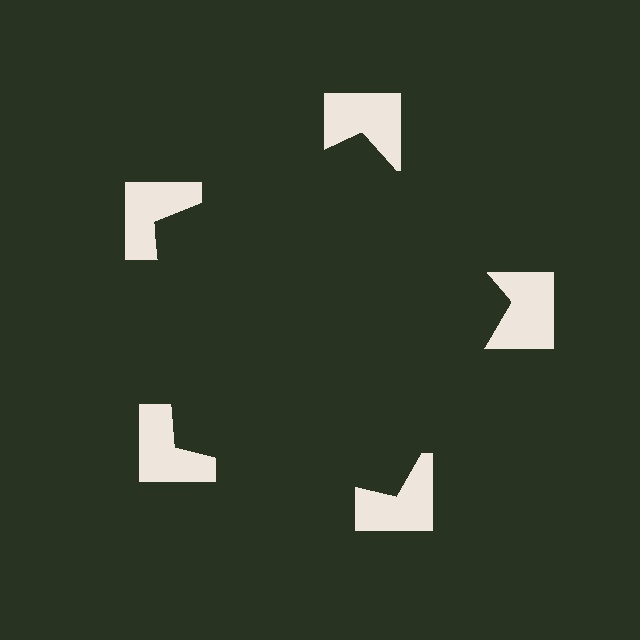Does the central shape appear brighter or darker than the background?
It typically appears slightly darker than the background, even though no actual brightness change is drawn.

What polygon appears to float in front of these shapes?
An illusory pentagon — its edges are inferred from the aligned wedge cuts in the notched squares, not physically drawn.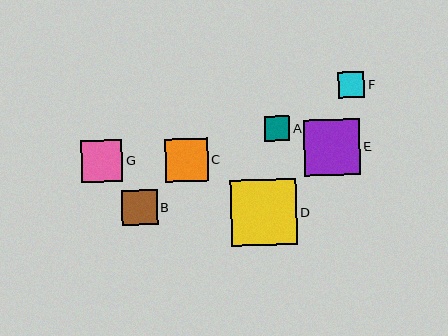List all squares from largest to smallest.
From largest to smallest: D, E, C, G, B, F, A.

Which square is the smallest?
Square A is the smallest with a size of approximately 26 pixels.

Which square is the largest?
Square D is the largest with a size of approximately 67 pixels.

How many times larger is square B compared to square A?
Square B is approximately 1.4 times the size of square A.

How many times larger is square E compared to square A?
Square E is approximately 2.2 times the size of square A.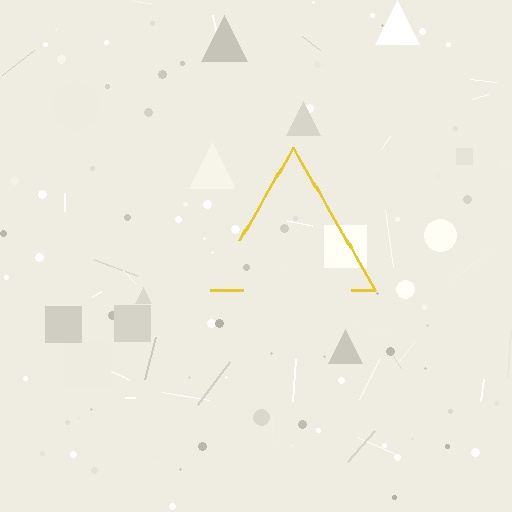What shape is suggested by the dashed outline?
The dashed outline suggests a triangle.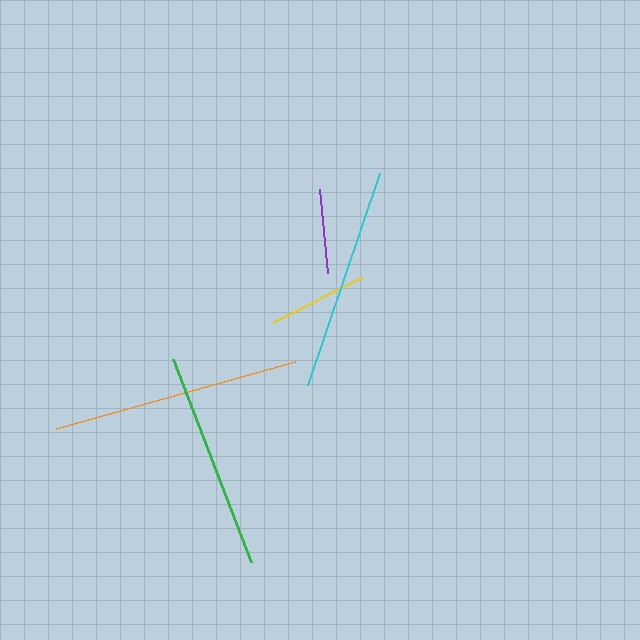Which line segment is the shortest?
The purple line is the shortest at approximately 85 pixels.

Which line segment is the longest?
The orange line is the longest at approximately 248 pixels.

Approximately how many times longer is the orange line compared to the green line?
The orange line is approximately 1.1 times the length of the green line.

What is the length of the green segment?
The green segment is approximately 218 pixels long.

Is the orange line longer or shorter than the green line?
The orange line is longer than the green line.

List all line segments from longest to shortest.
From longest to shortest: orange, cyan, green, yellow, purple.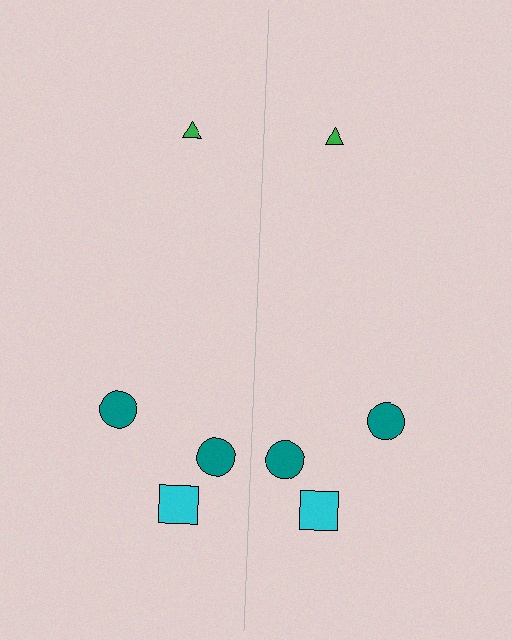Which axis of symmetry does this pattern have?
The pattern has a vertical axis of symmetry running through the center of the image.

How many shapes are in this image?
There are 8 shapes in this image.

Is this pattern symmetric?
Yes, this pattern has bilateral (reflection) symmetry.